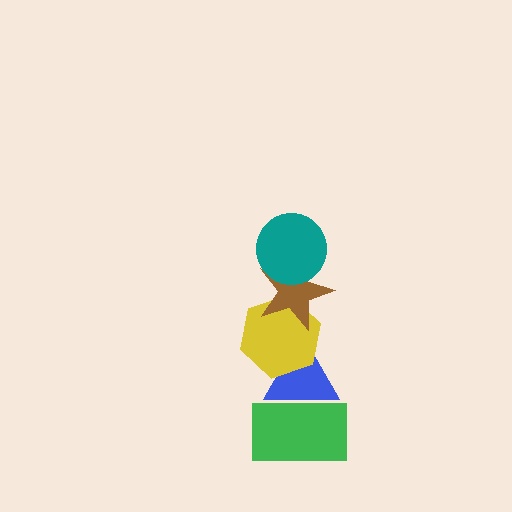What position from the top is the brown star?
The brown star is 2nd from the top.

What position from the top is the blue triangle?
The blue triangle is 4th from the top.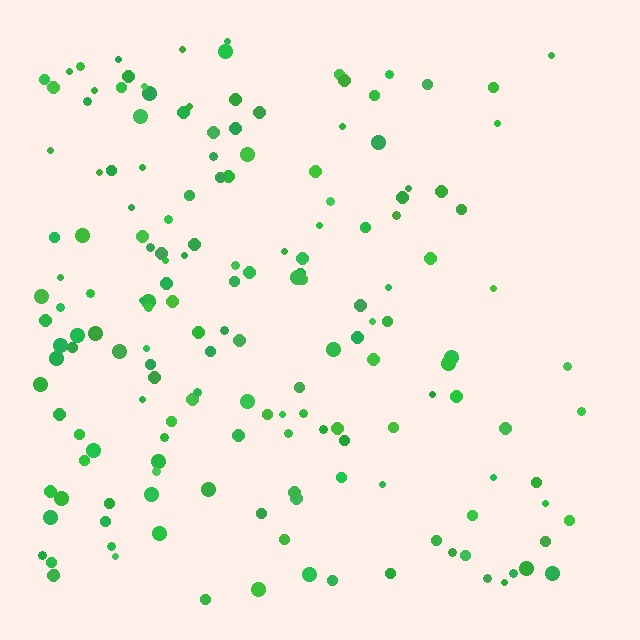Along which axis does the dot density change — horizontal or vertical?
Horizontal.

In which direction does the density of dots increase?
From right to left, with the left side densest.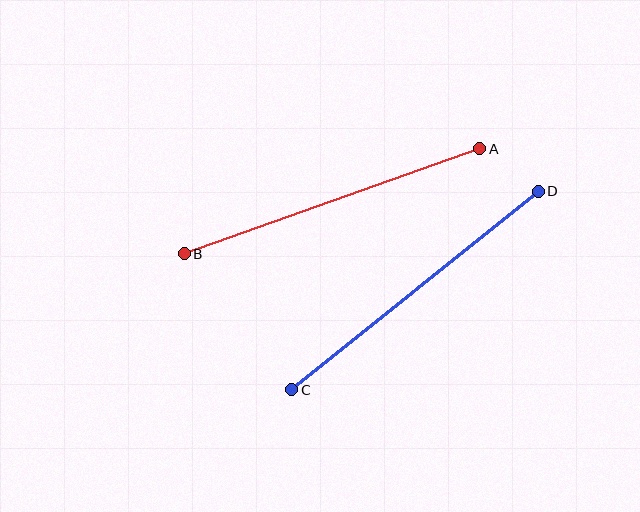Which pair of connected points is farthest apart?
Points C and D are farthest apart.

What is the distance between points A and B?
The distance is approximately 314 pixels.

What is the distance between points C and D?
The distance is approximately 316 pixels.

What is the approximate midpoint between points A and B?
The midpoint is at approximately (332, 201) pixels.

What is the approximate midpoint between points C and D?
The midpoint is at approximately (415, 291) pixels.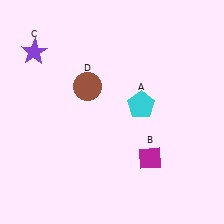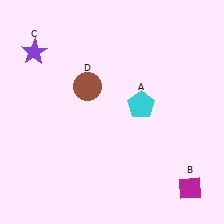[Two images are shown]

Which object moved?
The magenta diamond (B) moved right.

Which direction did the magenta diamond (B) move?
The magenta diamond (B) moved right.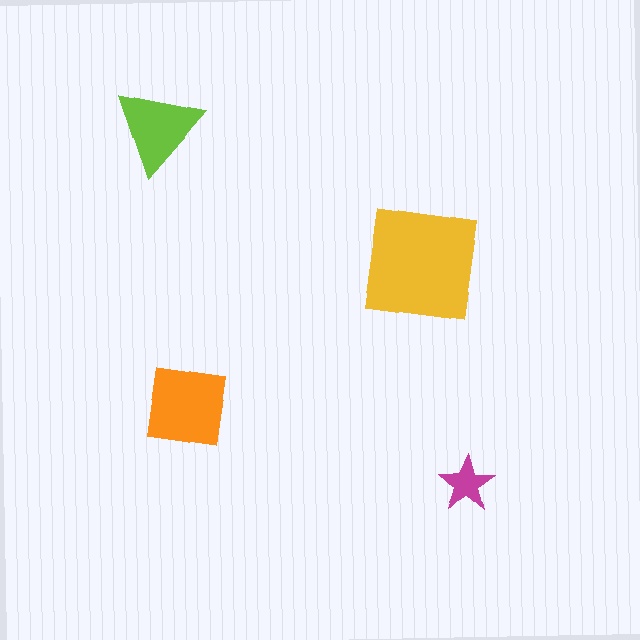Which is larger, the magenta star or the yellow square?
The yellow square.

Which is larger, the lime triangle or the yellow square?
The yellow square.